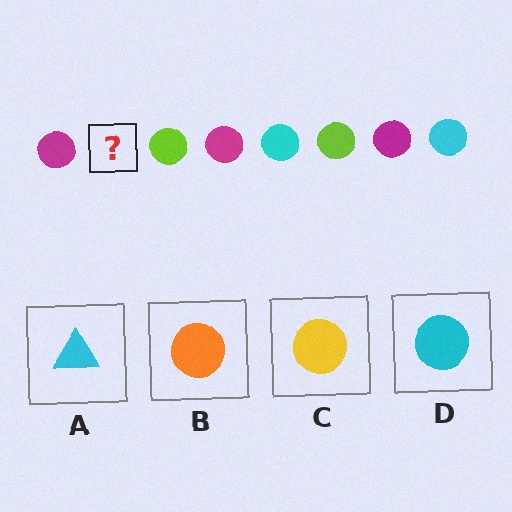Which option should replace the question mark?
Option D.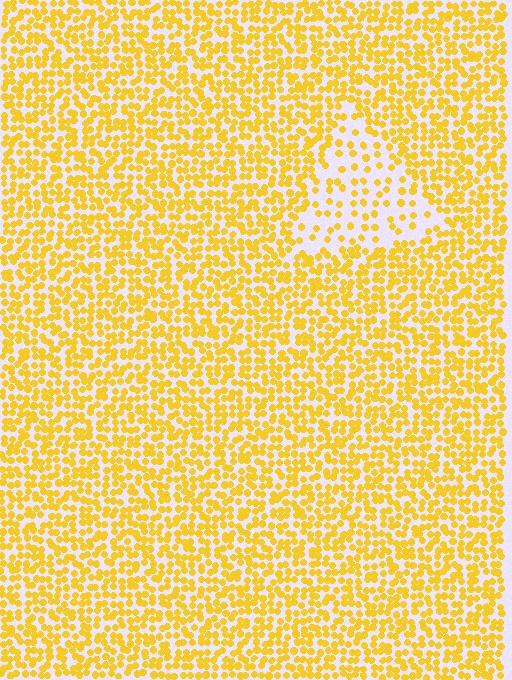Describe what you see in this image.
The image contains small yellow elements arranged at two different densities. A triangle-shaped region is visible where the elements are less densely packed than the surrounding area.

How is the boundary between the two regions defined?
The boundary is defined by a change in element density (approximately 2.4x ratio). All elements are the same color, size, and shape.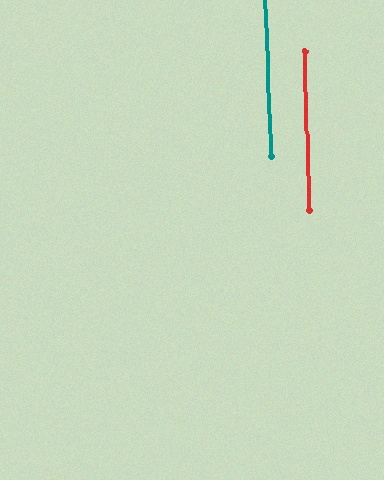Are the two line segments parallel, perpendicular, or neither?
Parallel — their directions differ by only 0.3°.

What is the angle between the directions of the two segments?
Approximately 0 degrees.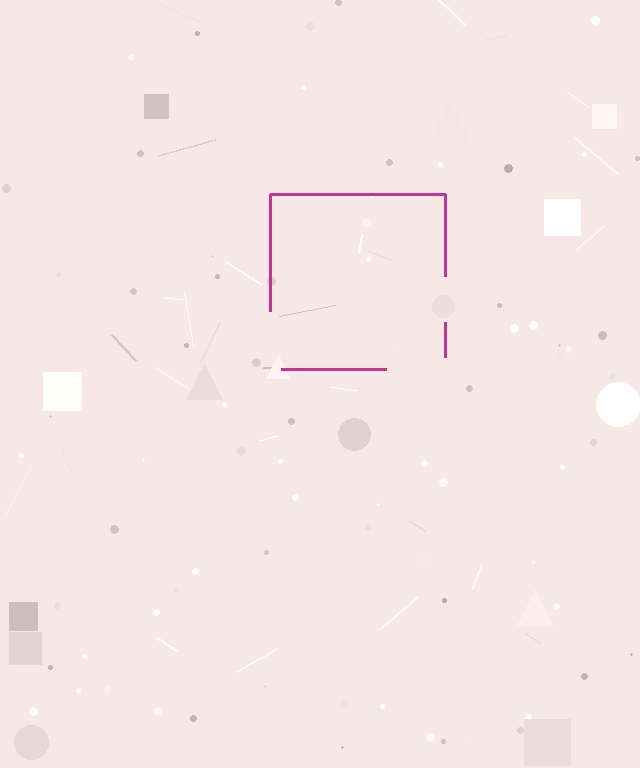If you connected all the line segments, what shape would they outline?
They would outline a square.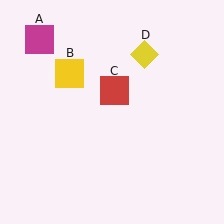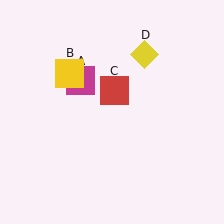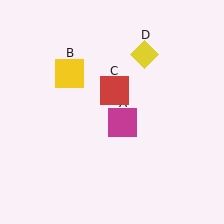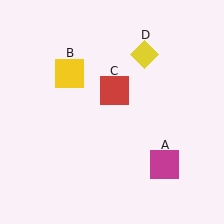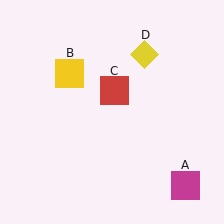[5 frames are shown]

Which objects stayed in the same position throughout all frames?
Yellow square (object B) and red square (object C) and yellow diamond (object D) remained stationary.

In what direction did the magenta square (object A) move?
The magenta square (object A) moved down and to the right.